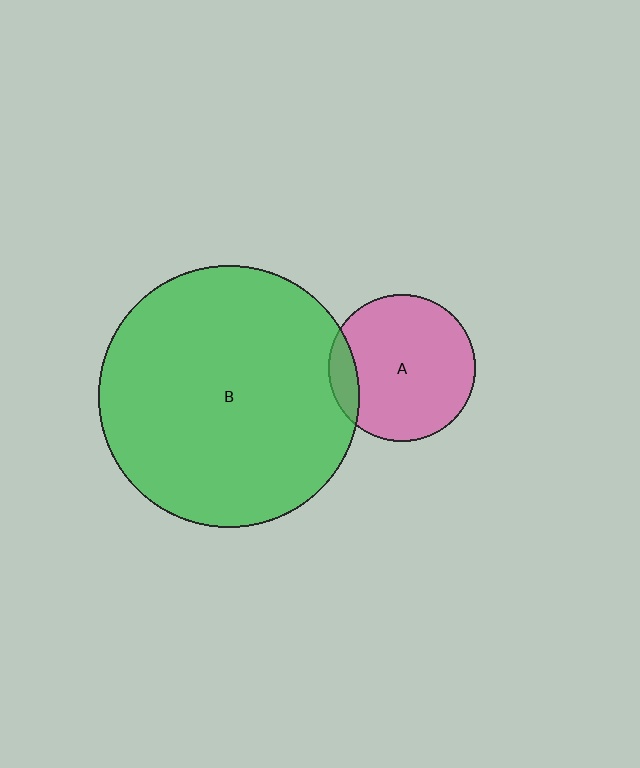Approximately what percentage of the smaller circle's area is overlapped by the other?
Approximately 10%.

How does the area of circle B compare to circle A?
Approximately 3.1 times.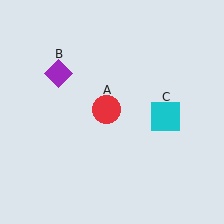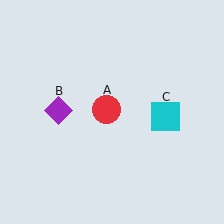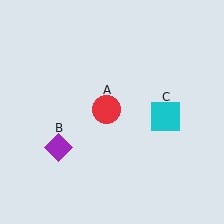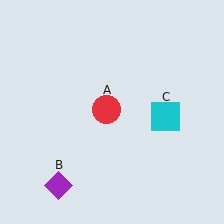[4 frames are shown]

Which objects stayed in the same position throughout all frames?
Red circle (object A) and cyan square (object C) remained stationary.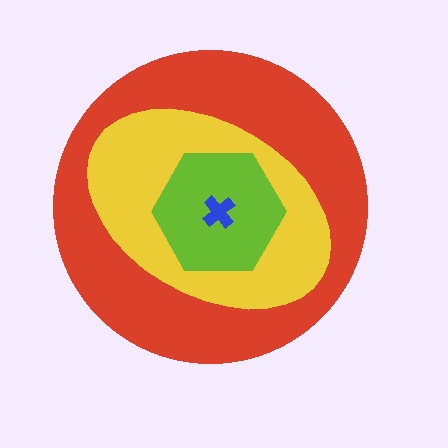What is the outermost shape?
The red circle.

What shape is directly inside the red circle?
The yellow ellipse.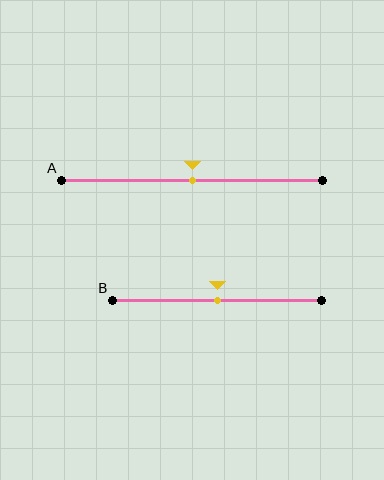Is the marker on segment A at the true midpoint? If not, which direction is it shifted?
Yes, the marker on segment A is at the true midpoint.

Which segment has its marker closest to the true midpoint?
Segment A has its marker closest to the true midpoint.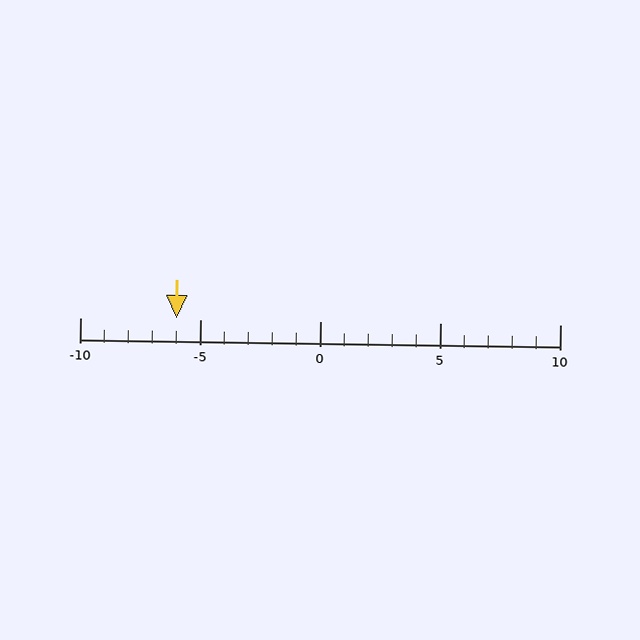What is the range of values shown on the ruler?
The ruler shows values from -10 to 10.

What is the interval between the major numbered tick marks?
The major tick marks are spaced 5 units apart.